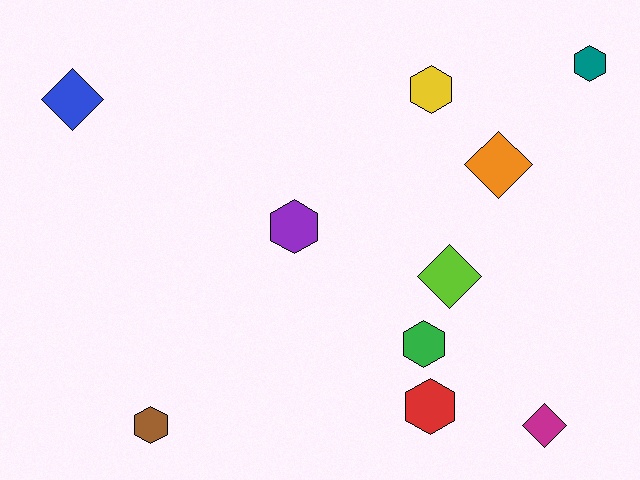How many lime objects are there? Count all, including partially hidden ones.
There is 1 lime object.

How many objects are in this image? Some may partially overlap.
There are 10 objects.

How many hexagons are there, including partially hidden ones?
There are 6 hexagons.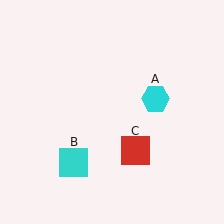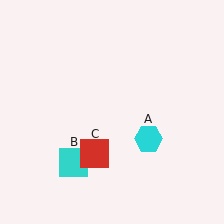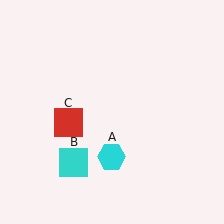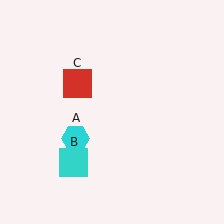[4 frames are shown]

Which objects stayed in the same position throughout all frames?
Cyan square (object B) remained stationary.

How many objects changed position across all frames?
2 objects changed position: cyan hexagon (object A), red square (object C).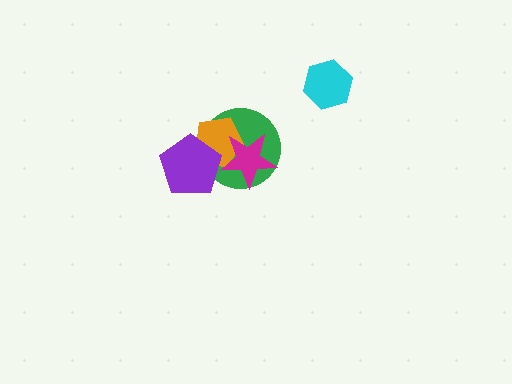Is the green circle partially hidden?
Yes, it is partially covered by another shape.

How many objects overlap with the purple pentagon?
2 objects overlap with the purple pentagon.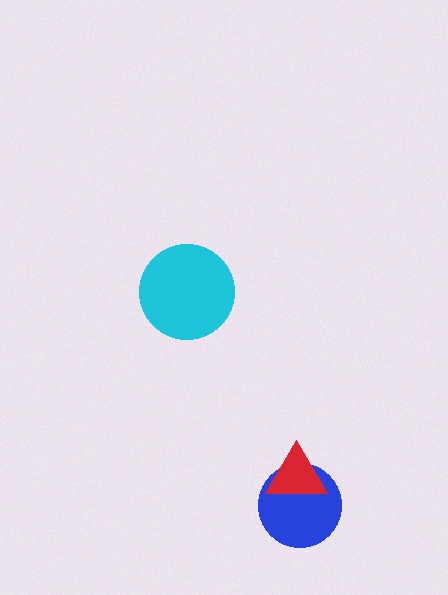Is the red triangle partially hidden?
No, no other shape covers it.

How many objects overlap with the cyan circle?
0 objects overlap with the cyan circle.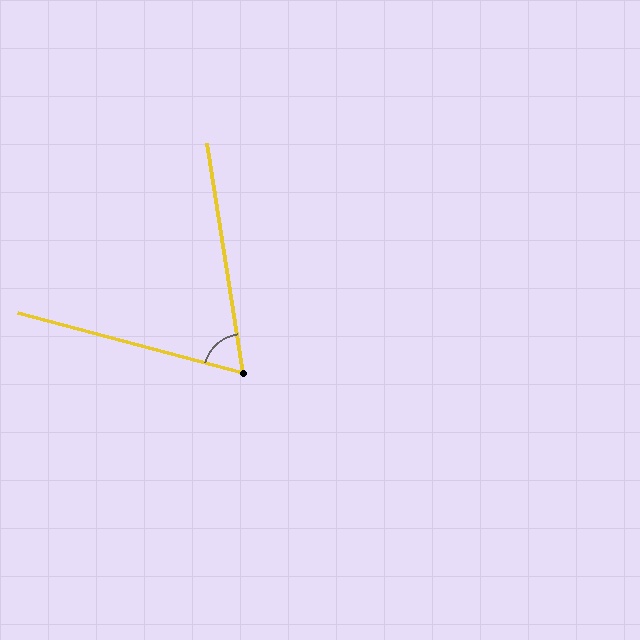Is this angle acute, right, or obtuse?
It is acute.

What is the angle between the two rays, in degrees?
Approximately 66 degrees.